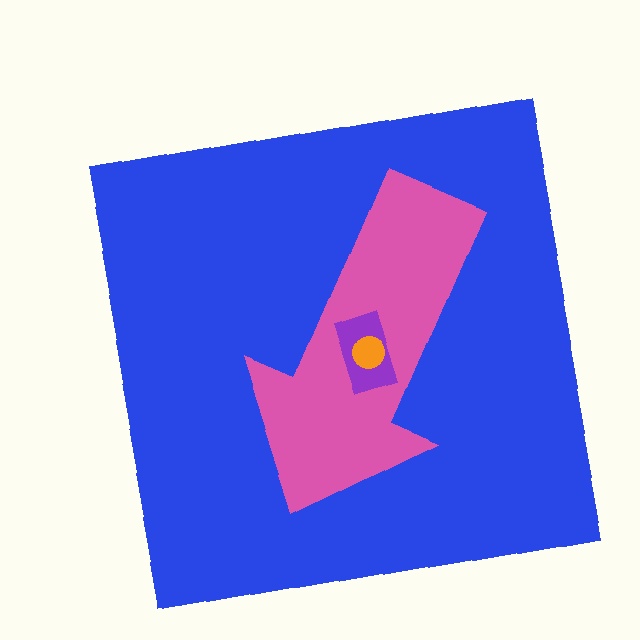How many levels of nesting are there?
4.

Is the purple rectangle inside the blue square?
Yes.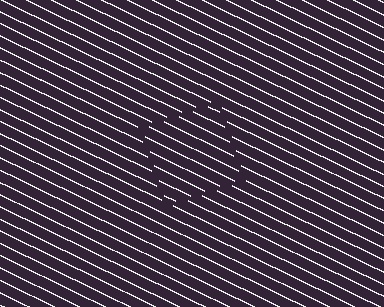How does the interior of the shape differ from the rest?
The interior of the shape contains the same grating, shifted by half a period — the contour is defined by the phase discontinuity where line-ends from the inner and outer gratings abut.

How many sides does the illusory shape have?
4 sides — the line-ends trace a square.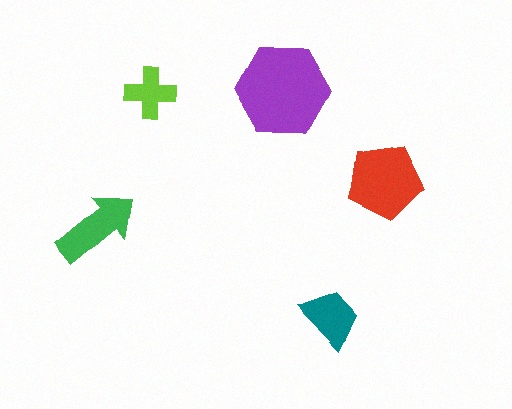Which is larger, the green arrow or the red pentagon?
The red pentagon.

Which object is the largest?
The purple hexagon.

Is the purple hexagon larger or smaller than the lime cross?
Larger.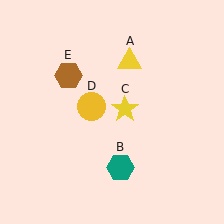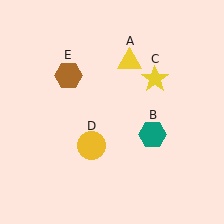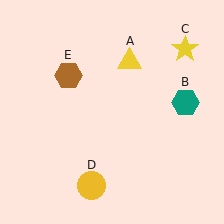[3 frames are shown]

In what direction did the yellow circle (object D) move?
The yellow circle (object D) moved down.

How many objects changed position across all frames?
3 objects changed position: teal hexagon (object B), yellow star (object C), yellow circle (object D).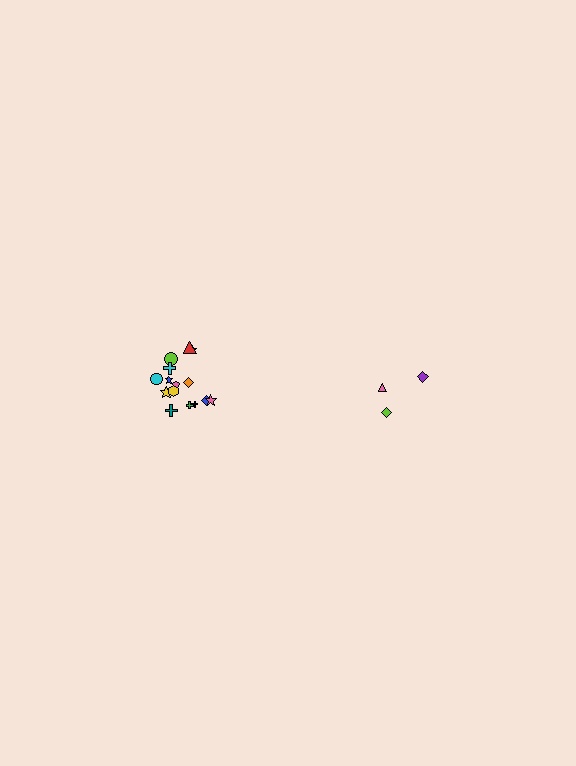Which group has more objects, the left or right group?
The left group.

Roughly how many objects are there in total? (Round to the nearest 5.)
Roughly 20 objects in total.